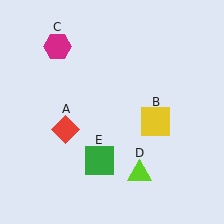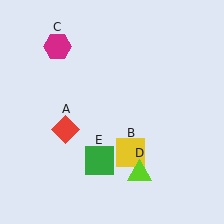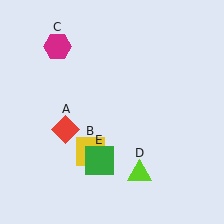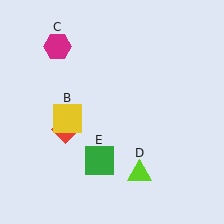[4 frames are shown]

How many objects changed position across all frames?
1 object changed position: yellow square (object B).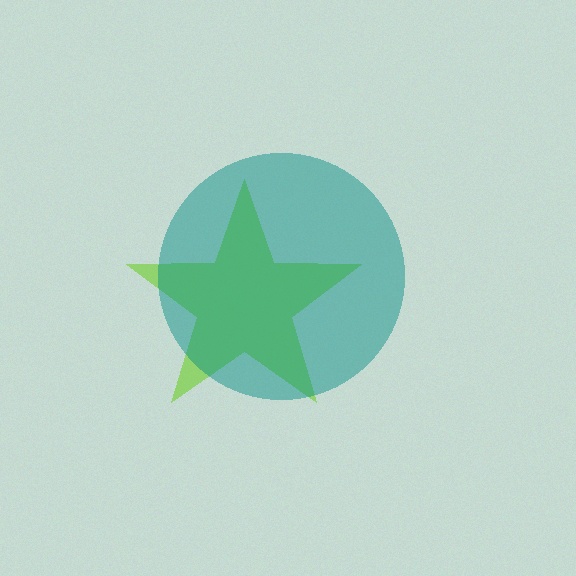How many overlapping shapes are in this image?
There are 2 overlapping shapes in the image.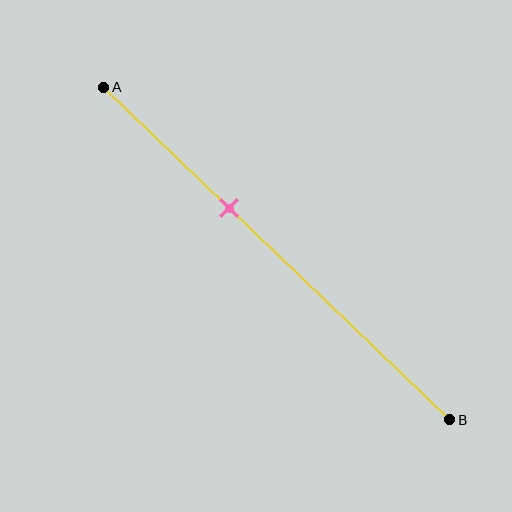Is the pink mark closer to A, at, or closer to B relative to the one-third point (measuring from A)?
The pink mark is closer to point B than the one-third point of segment AB.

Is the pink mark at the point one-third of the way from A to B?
No, the mark is at about 35% from A, not at the 33% one-third point.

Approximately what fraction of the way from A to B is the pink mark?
The pink mark is approximately 35% of the way from A to B.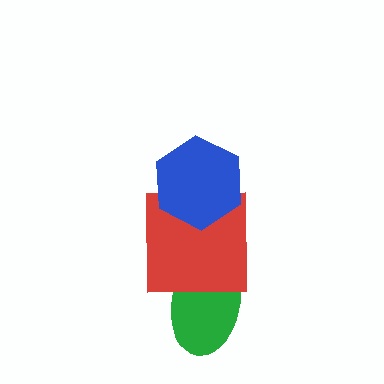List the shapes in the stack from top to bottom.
From top to bottom: the blue hexagon, the red square, the green ellipse.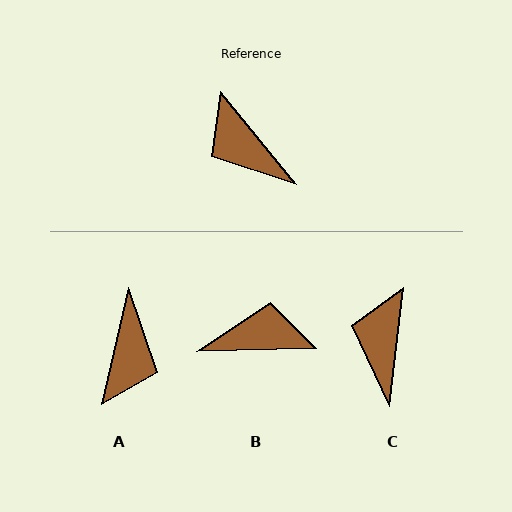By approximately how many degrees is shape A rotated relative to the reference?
Approximately 127 degrees counter-clockwise.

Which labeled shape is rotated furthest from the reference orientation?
B, about 128 degrees away.